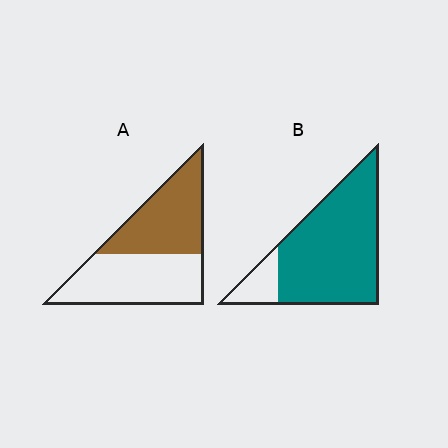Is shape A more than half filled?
Roughly half.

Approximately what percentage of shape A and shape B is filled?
A is approximately 45% and B is approximately 85%.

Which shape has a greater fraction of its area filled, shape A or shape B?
Shape B.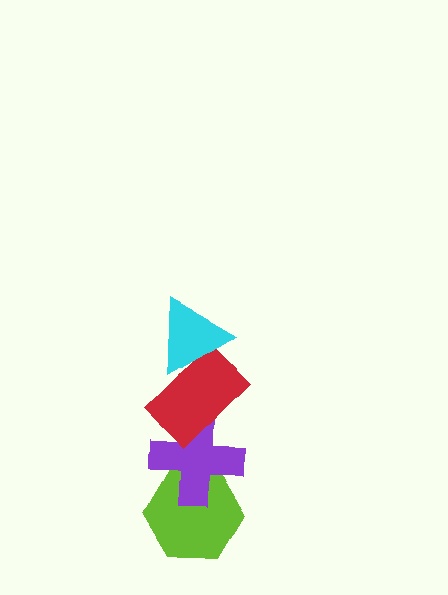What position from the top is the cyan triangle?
The cyan triangle is 1st from the top.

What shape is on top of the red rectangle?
The cyan triangle is on top of the red rectangle.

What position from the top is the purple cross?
The purple cross is 3rd from the top.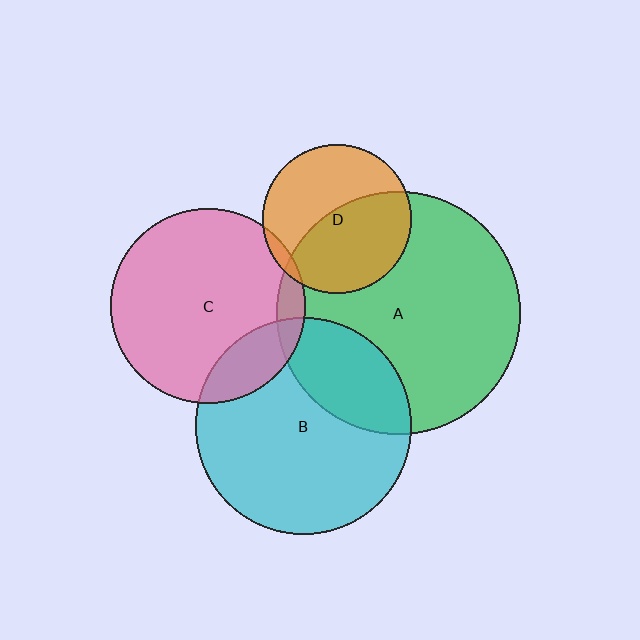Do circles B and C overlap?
Yes.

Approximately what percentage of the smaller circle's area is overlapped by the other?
Approximately 15%.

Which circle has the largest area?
Circle A (green).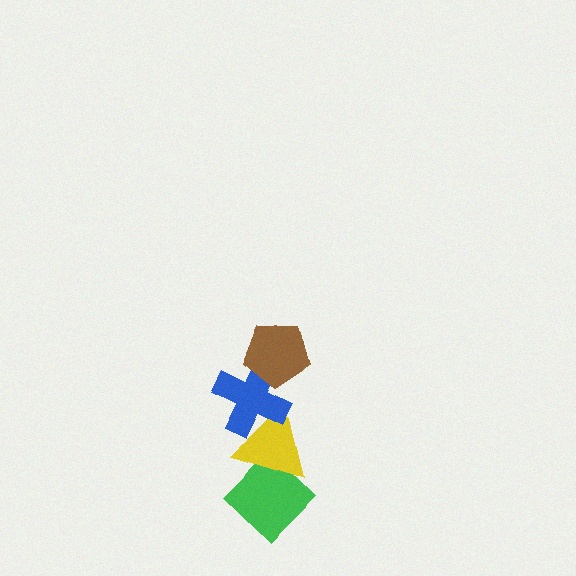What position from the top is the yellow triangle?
The yellow triangle is 3rd from the top.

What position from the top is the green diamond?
The green diamond is 4th from the top.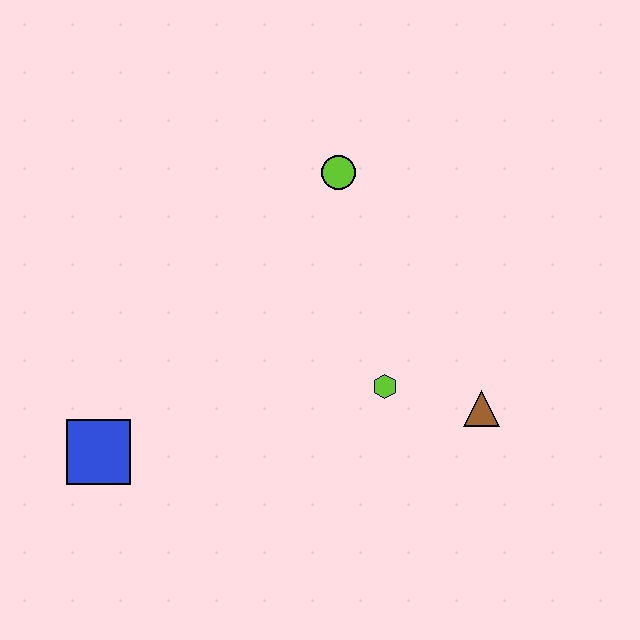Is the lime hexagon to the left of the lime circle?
No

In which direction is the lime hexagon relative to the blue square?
The lime hexagon is to the right of the blue square.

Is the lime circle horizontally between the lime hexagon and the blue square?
Yes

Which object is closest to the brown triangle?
The lime hexagon is closest to the brown triangle.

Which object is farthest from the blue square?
The brown triangle is farthest from the blue square.